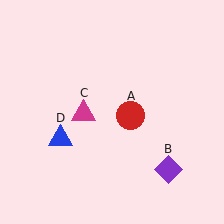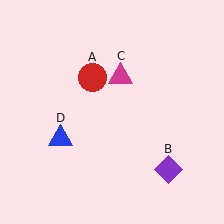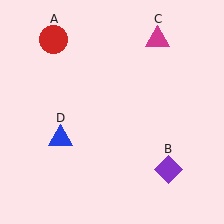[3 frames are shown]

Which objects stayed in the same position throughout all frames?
Purple diamond (object B) and blue triangle (object D) remained stationary.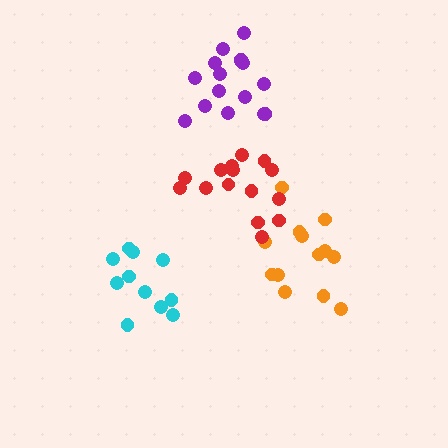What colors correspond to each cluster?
The clusters are colored: orange, red, cyan, purple.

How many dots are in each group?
Group 1: 13 dots, Group 2: 15 dots, Group 3: 11 dots, Group 4: 16 dots (55 total).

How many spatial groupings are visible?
There are 4 spatial groupings.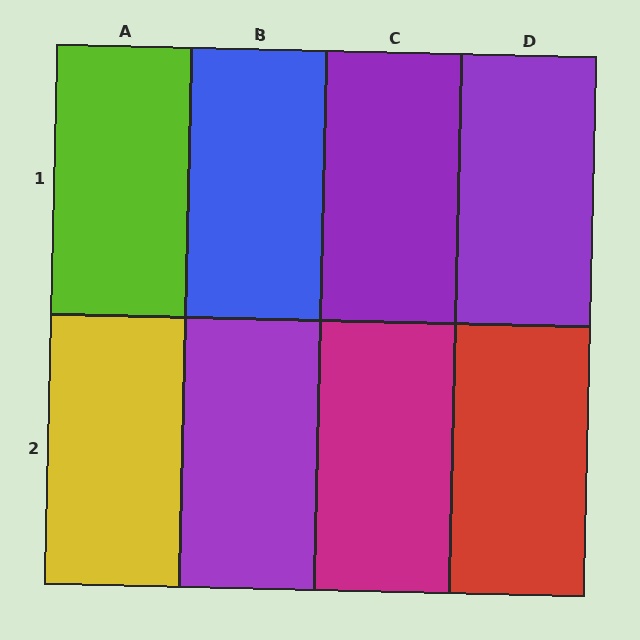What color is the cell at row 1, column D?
Purple.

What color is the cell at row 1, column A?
Lime.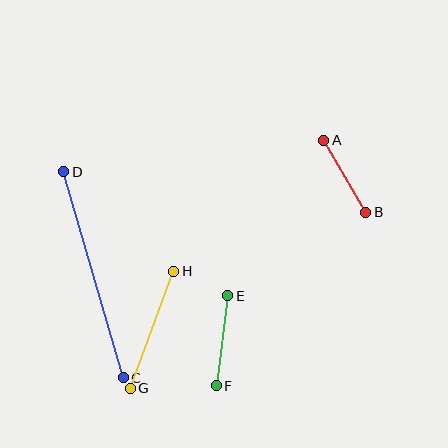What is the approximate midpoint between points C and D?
The midpoint is at approximately (94, 275) pixels.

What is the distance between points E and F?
The distance is approximately 91 pixels.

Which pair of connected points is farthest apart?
Points C and D are farthest apart.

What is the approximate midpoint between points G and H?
The midpoint is at approximately (152, 330) pixels.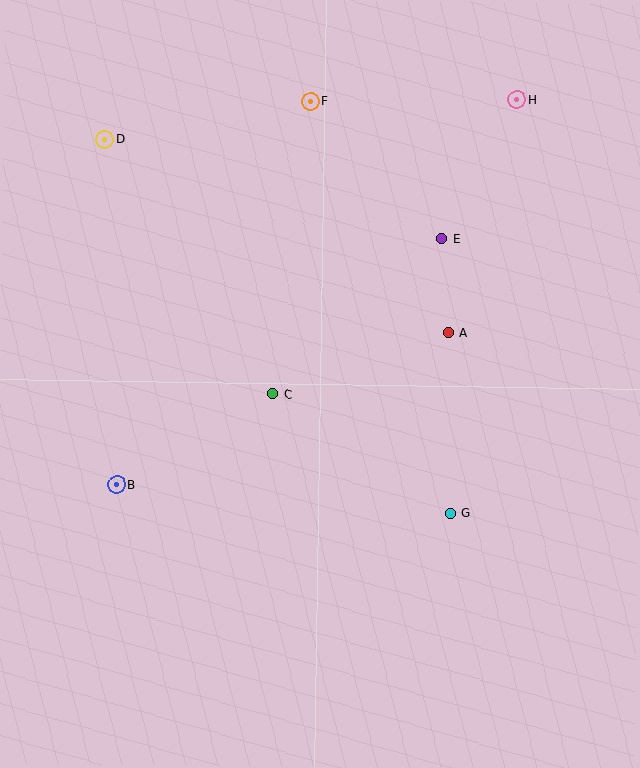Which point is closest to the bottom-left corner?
Point B is closest to the bottom-left corner.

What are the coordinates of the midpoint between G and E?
The midpoint between G and E is at (446, 376).